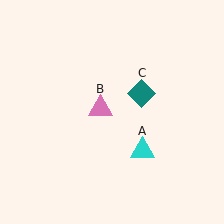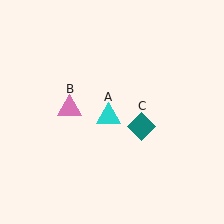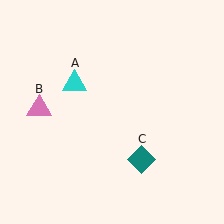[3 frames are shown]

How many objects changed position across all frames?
3 objects changed position: cyan triangle (object A), pink triangle (object B), teal diamond (object C).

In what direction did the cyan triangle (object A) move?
The cyan triangle (object A) moved up and to the left.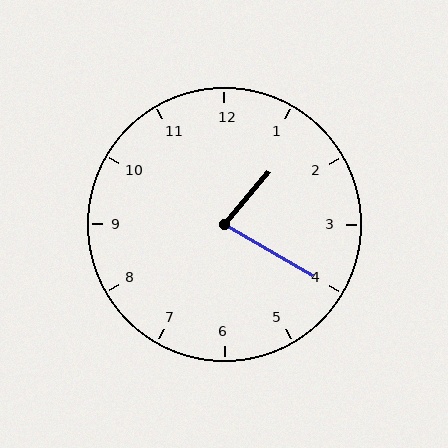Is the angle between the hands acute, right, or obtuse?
It is acute.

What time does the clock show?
1:20.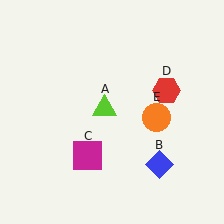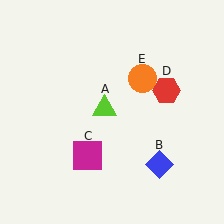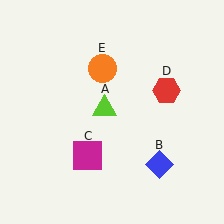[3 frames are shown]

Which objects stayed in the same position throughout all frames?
Lime triangle (object A) and blue diamond (object B) and magenta square (object C) and red hexagon (object D) remained stationary.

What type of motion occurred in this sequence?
The orange circle (object E) rotated counterclockwise around the center of the scene.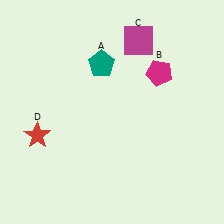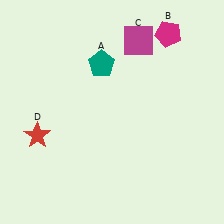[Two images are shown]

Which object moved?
The magenta pentagon (B) moved up.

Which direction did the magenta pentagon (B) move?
The magenta pentagon (B) moved up.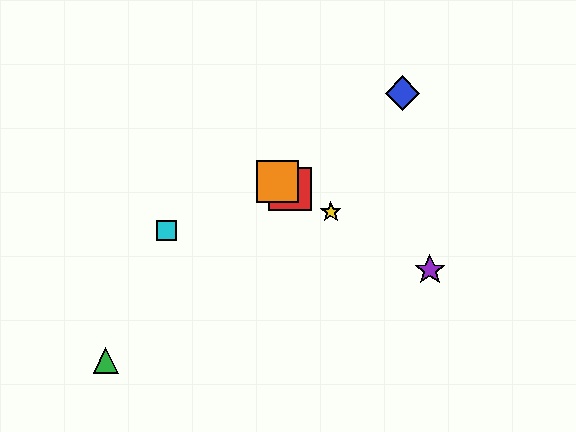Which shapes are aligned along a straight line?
The red square, the yellow star, the purple star, the orange square are aligned along a straight line.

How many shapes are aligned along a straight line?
4 shapes (the red square, the yellow star, the purple star, the orange square) are aligned along a straight line.